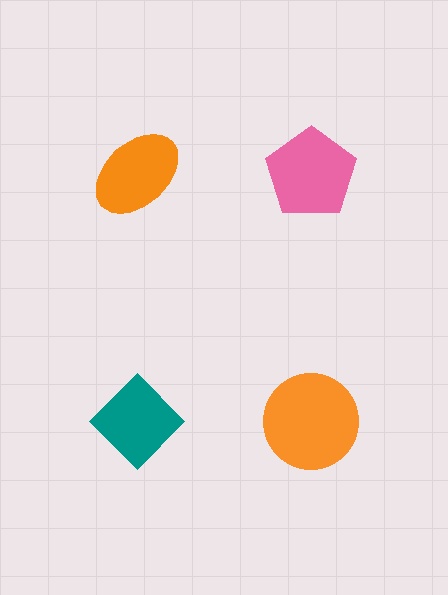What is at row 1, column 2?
A pink pentagon.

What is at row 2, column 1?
A teal diamond.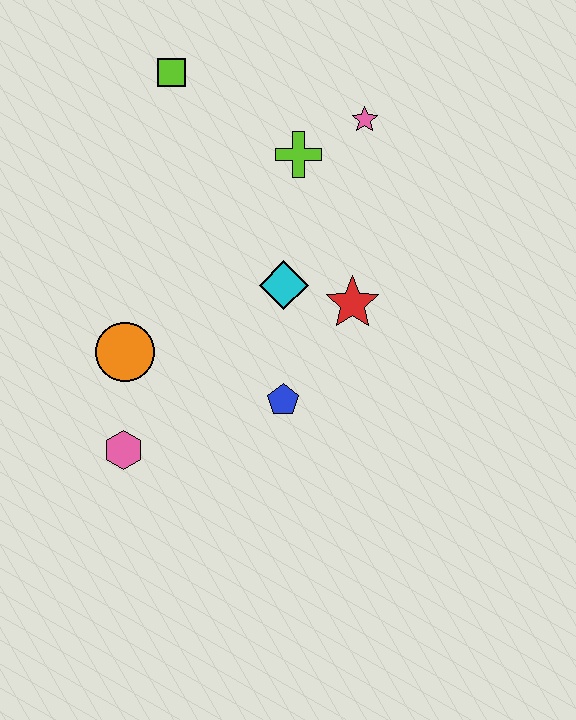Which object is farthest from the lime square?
The pink hexagon is farthest from the lime square.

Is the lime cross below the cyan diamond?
No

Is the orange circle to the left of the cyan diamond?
Yes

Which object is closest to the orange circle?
The pink hexagon is closest to the orange circle.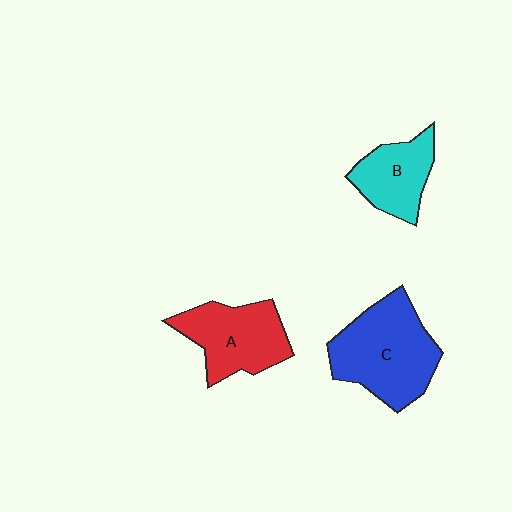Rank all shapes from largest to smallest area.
From largest to smallest: C (blue), A (red), B (cyan).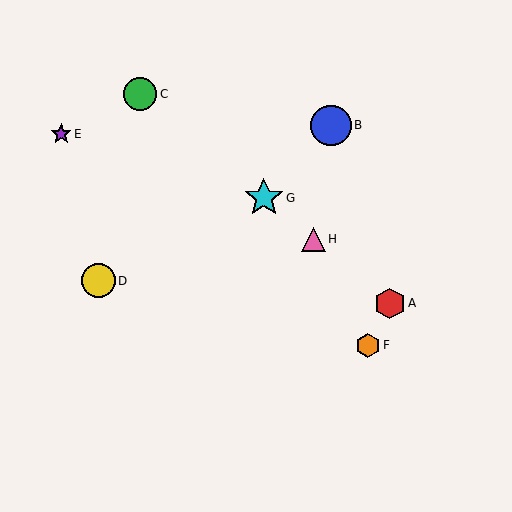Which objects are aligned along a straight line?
Objects A, C, G, H are aligned along a straight line.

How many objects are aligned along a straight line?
4 objects (A, C, G, H) are aligned along a straight line.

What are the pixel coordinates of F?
Object F is at (368, 345).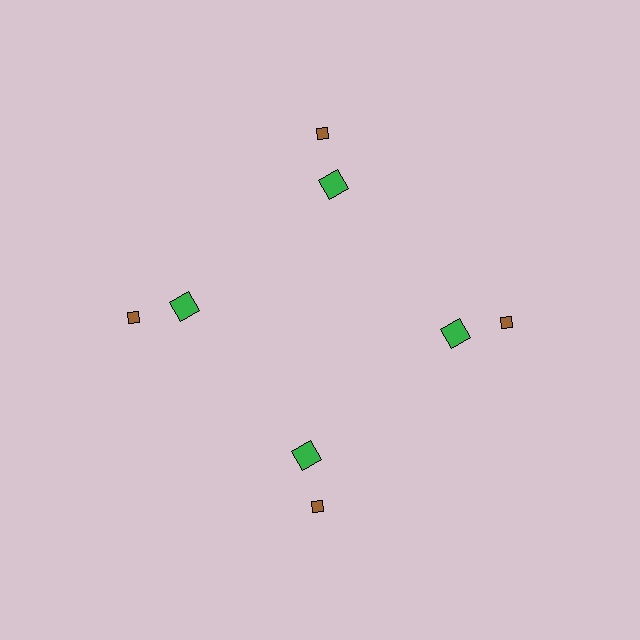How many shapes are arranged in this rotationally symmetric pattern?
There are 8 shapes, arranged in 4 groups of 2.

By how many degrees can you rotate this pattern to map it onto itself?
The pattern maps onto itself every 90 degrees of rotation.